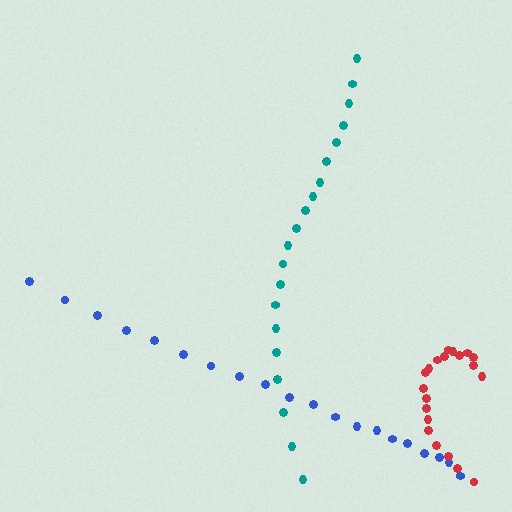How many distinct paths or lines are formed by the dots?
There are 3 distinct paths.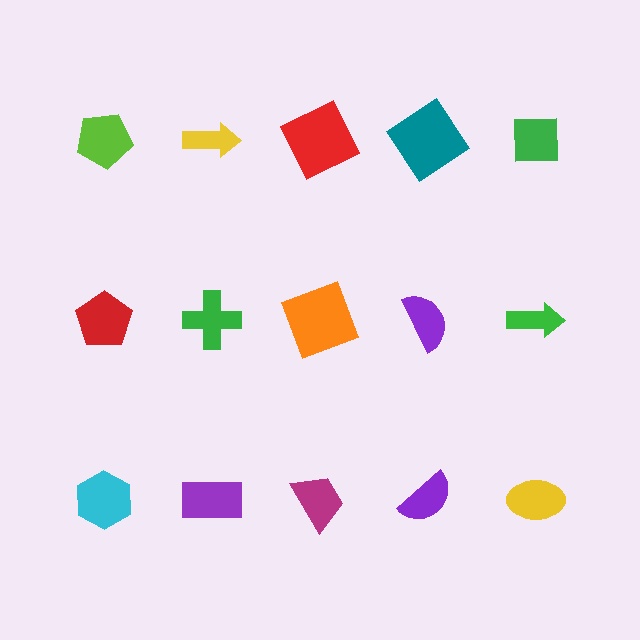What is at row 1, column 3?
A red square.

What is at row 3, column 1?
A cyan hexagon.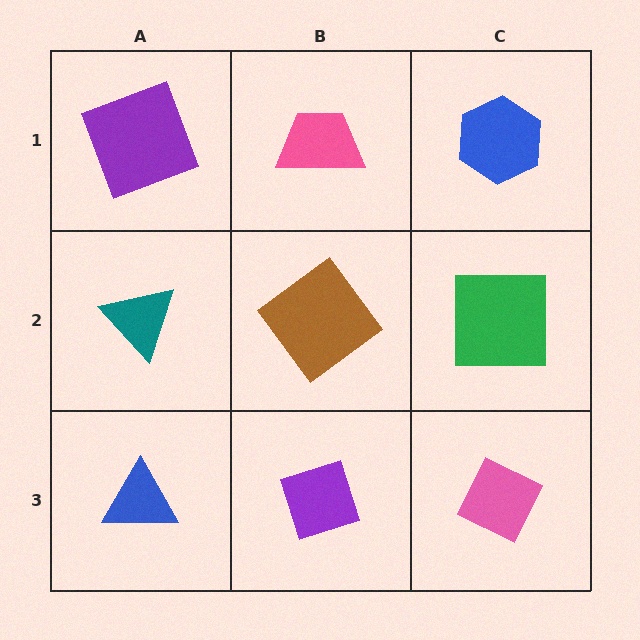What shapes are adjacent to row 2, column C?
A blue hexagon (row 1, column C), a pink diamond (row 3, column C), a brown diamond (row 2, column B).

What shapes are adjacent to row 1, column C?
A green square (row 2, column C), a pink trapezoid (row 1, column B).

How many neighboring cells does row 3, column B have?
3.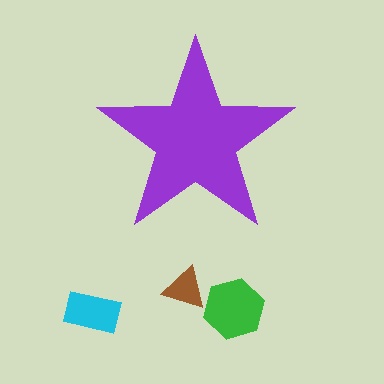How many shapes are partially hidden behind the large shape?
0 shapes are partially hidden.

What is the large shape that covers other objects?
A purple star.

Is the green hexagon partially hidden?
No, the green hexagon is fully visible.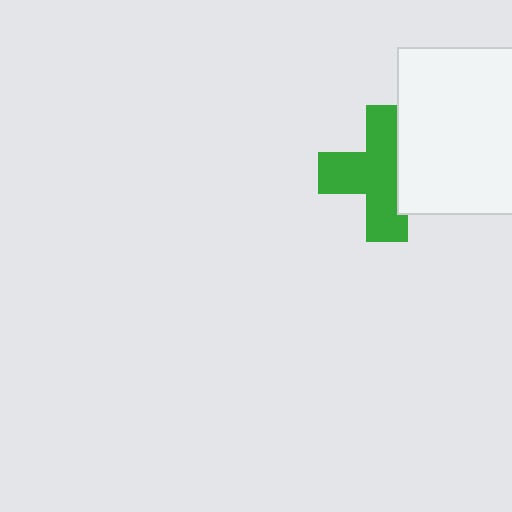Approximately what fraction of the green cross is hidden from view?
Roughly 32% of the green cross is hidden behind the white square.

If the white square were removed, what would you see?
You would see the complete green cross.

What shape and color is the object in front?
The object in front is a white square.